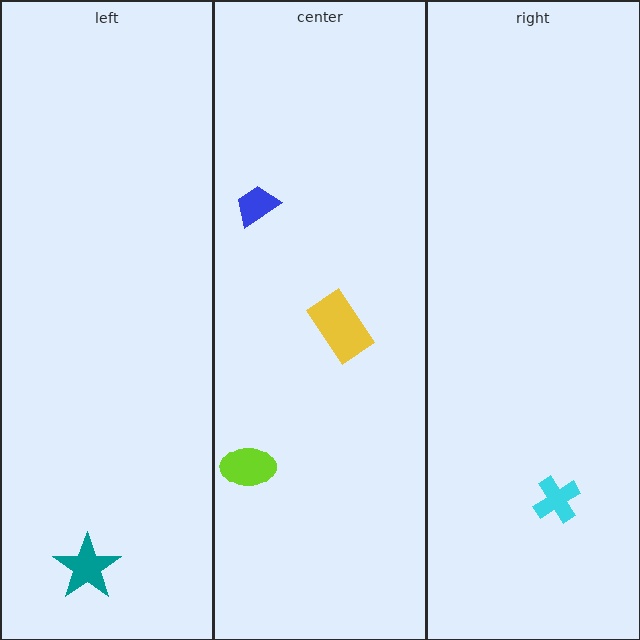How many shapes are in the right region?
1.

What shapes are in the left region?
The teal star.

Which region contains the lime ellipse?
The center region.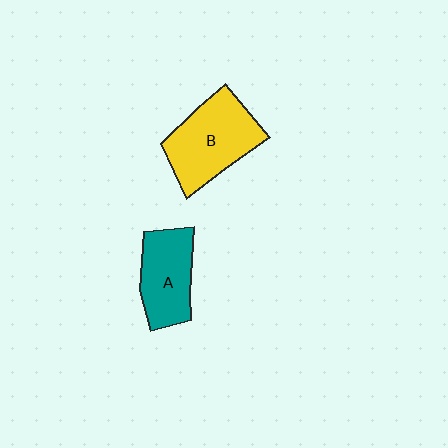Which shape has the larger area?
Shape B (yellow).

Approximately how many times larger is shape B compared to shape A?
Approximately 1.3 times.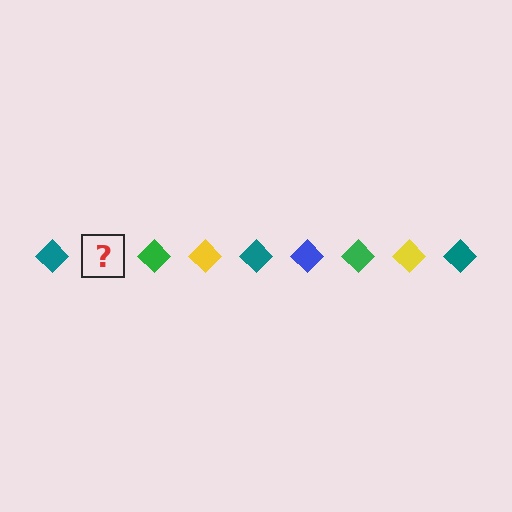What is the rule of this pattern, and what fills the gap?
The rule is that the pattern cycles through teal, blue, green, yellow diamonds. The gap should be filled with a blue diamond.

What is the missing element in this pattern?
The missing element is a blue diamond.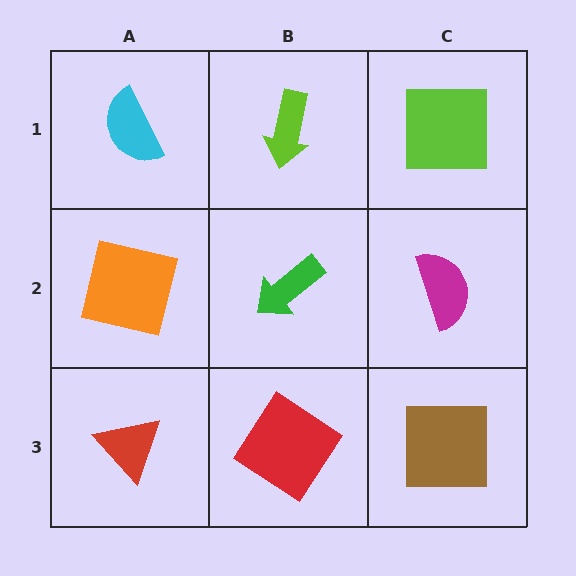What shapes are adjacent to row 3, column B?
A green arrow (row 2, column B), a red triangle (row 3, column A), a brown square (row 3, column C).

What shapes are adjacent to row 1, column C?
A magenta semicircle (row 2, column C), a lime arrow (row 1, column B).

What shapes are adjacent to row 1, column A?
An orange square (row 2, column A), a lime arrow (row 1, column B).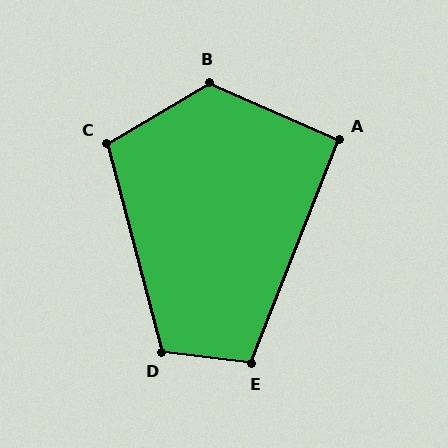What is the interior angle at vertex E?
Approximately 104 degrees (obtuse).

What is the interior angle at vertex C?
Approximately 106 degrees (obtuse).